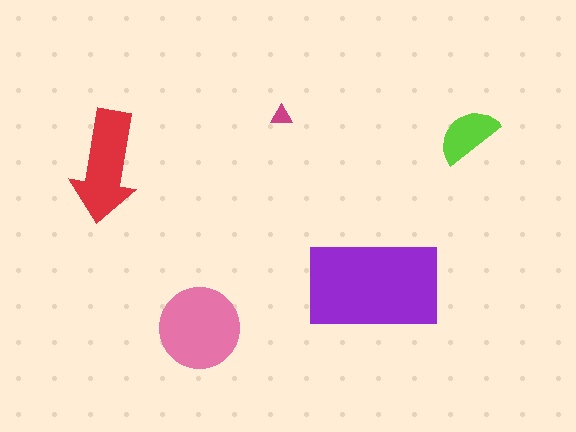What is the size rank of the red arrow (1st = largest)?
3rd.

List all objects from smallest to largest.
The magenta triangle, the lime semicircle, the red arrow, the pink circle, the purple rectangle.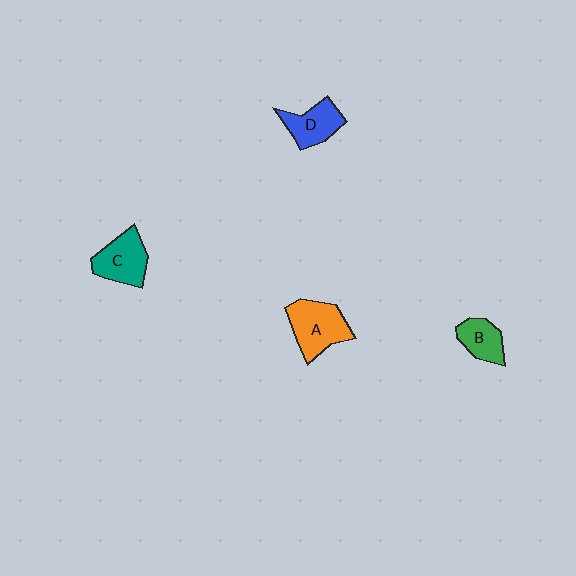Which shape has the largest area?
Shape A (orange).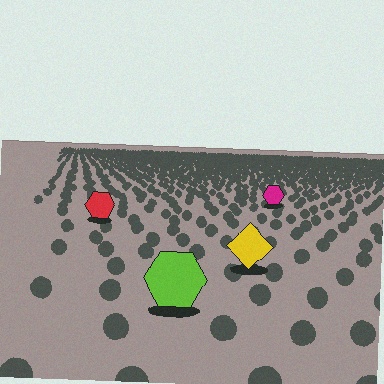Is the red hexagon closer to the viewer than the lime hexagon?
No. The lime hexagon is closer — you can tell from the texture gradient: the ground texture is coarser near it.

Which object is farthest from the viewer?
The magenta hexagon is farthest from the viewer. It appears smaller and the ground texture around it is denser.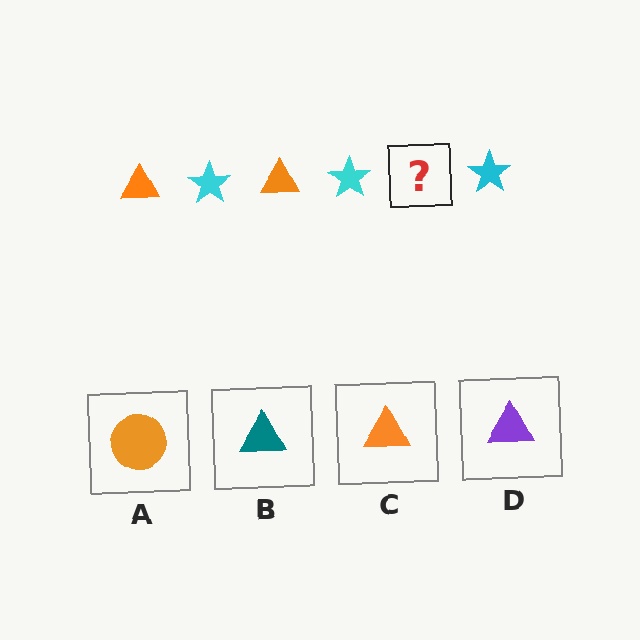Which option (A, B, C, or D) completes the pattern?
C.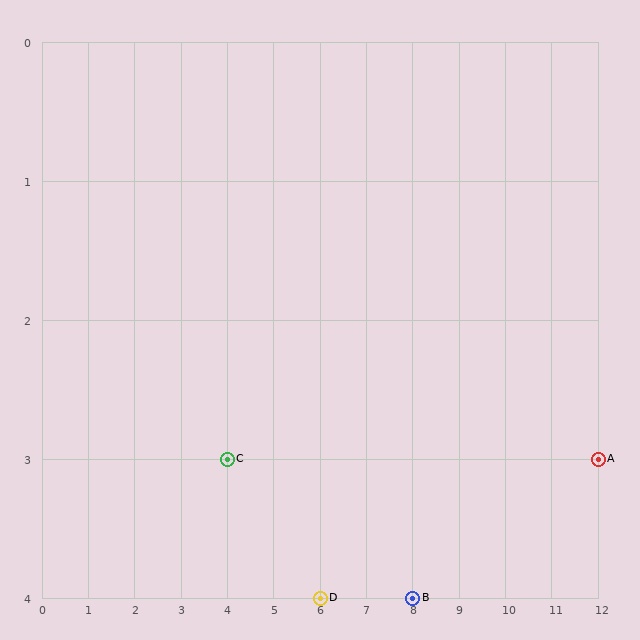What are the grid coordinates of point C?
Point C is at grid coordinates (4, 3).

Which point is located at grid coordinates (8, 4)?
Point B is at (8, 4).